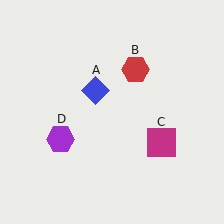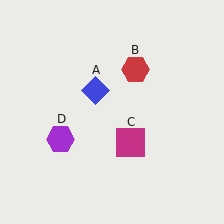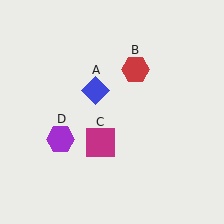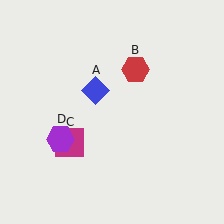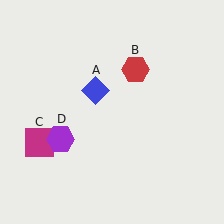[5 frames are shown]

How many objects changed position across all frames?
1 object changed position: magenta square (object C).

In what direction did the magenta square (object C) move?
The magenta square (object C) moved left.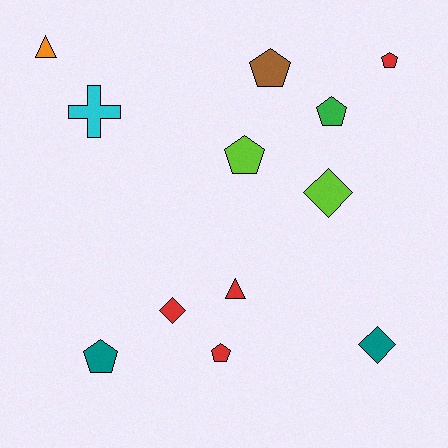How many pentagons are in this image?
There are 6 pentagons.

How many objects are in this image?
There are 12 objects.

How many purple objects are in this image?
There are no purple objects.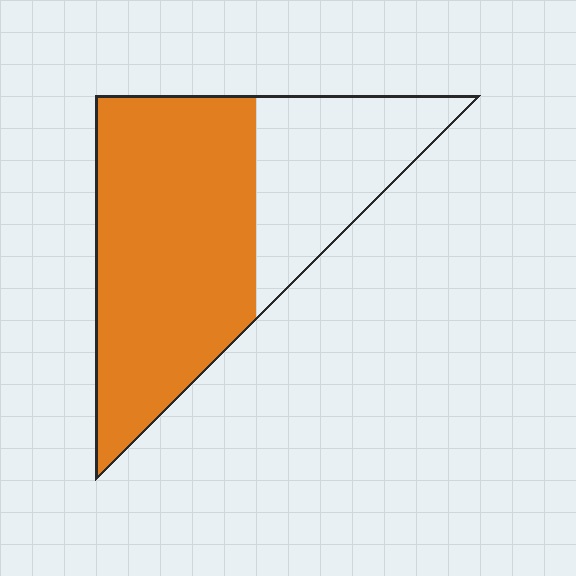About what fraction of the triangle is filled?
About two thirds (2/3).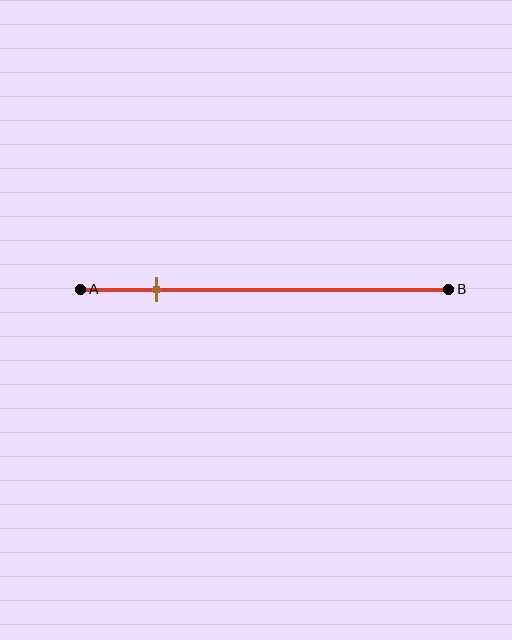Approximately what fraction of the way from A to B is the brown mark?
The brown mark is approximately 20% of the way from A to B.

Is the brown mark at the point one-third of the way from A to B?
No, the mark is at about 20% from A, not at the 33% one-third point.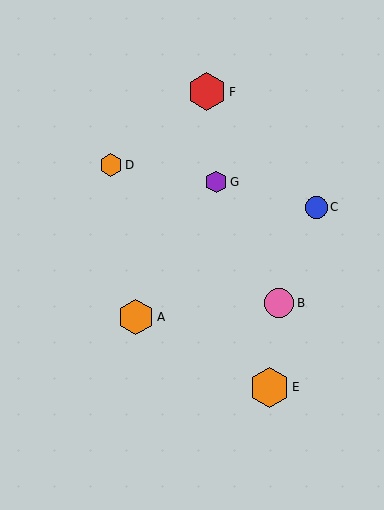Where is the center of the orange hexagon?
The center of the orange hexagon is at (269, 387).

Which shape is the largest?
The orange hexagon (labeled E) is the largest.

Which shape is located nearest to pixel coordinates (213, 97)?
The red hexagon (labeled F) at (207, 92) is nearest to that location.